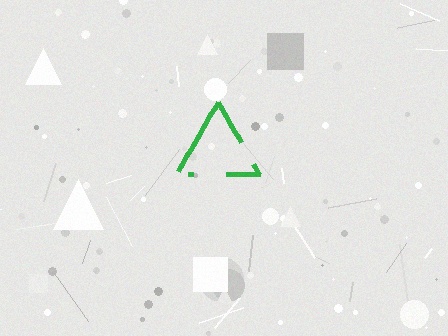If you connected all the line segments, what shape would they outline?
They would outline a triangle.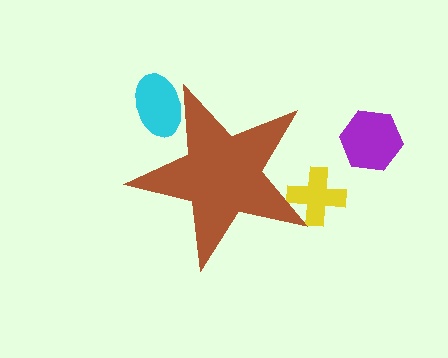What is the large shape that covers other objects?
A brown star.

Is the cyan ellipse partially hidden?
Yes, the cyan ellipse is partially hidden behind the brown star.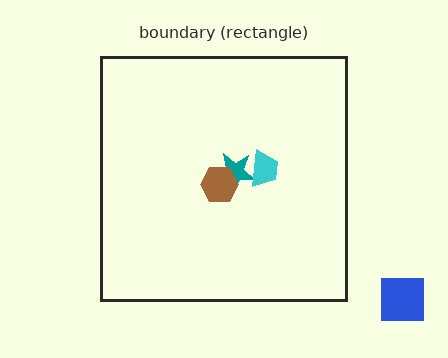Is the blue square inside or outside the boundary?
Outside.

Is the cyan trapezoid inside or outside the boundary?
Inside.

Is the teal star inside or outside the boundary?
Inside.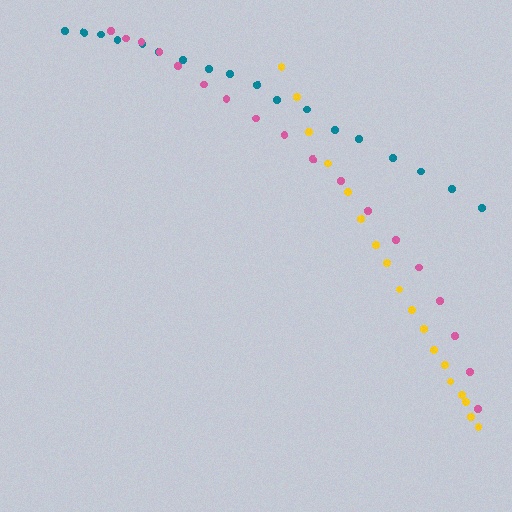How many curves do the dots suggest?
There are 3 distinct paths.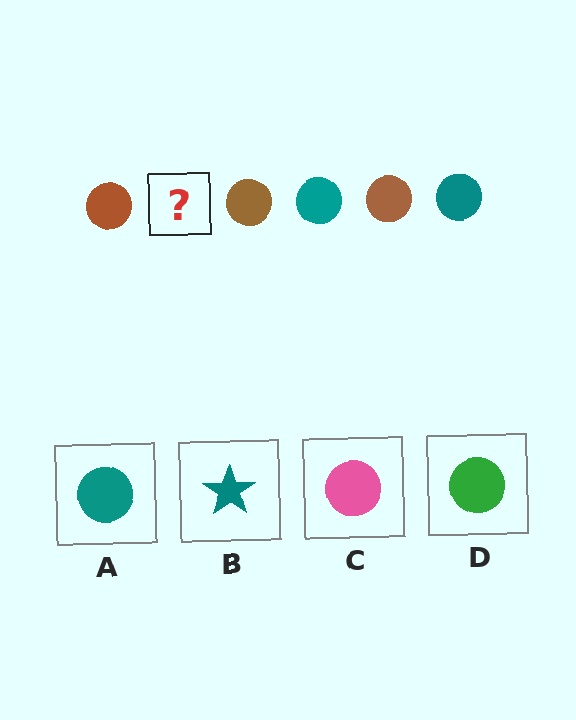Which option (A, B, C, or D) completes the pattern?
A.